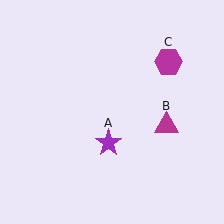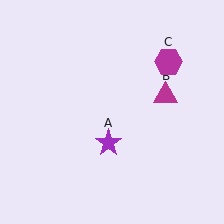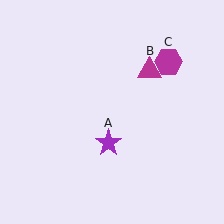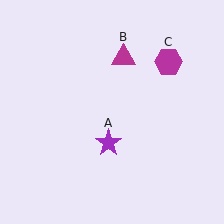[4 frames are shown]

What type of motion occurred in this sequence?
The magenta triangle (object B) rotated counterclockwise around the center of the scene.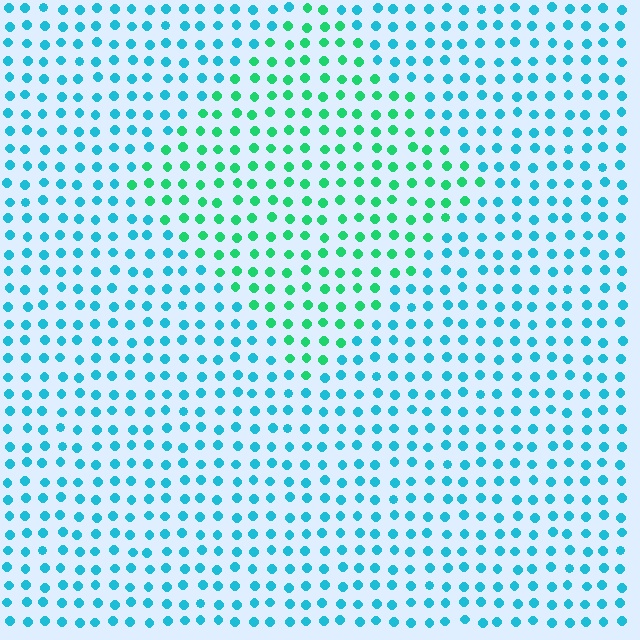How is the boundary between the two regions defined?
The boundary is defined purely by a slight shift in hue (about 42 degrees). Spacing, size, and orientation are identical on both sides.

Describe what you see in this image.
The image is filled with small cyan elements in a uniform arrangement. A diamond-shaped region is visible where the elements are tinted to a slightly different hue, forming a subtle color boundary.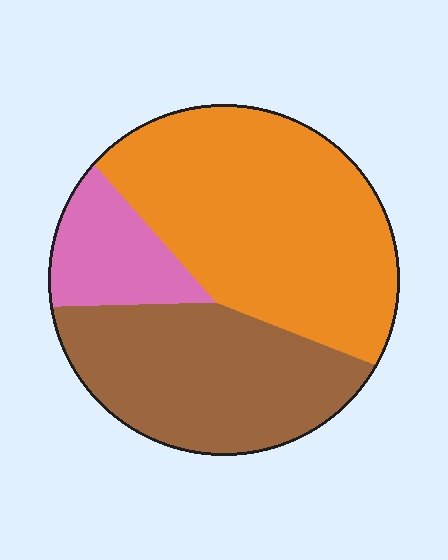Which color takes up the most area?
Orange, at roughly 50%.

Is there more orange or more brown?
Orange.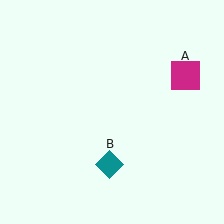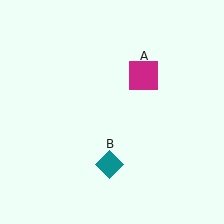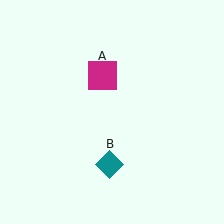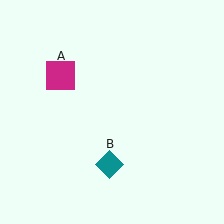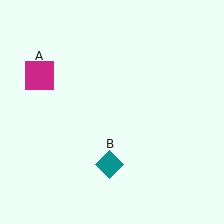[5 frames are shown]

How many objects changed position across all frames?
1 object changed position: magenta square (object A).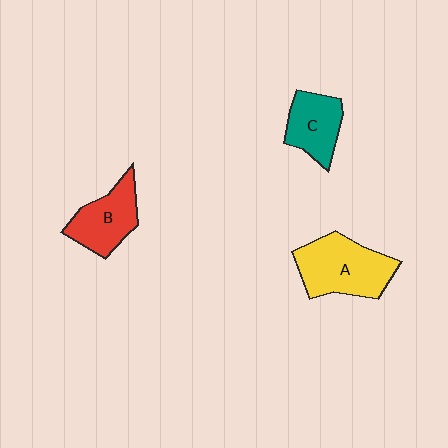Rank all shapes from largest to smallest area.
From largest to smallest: A (yellow), B (red), C (teal).